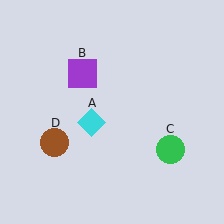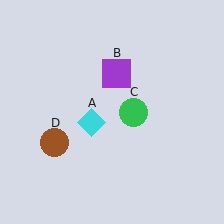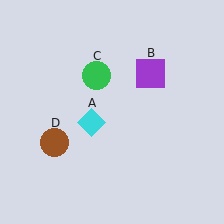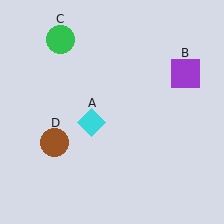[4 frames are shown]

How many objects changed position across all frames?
2 objects changed position: purple square (object B), green circle (object C).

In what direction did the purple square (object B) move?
The purple square (object B) moved right.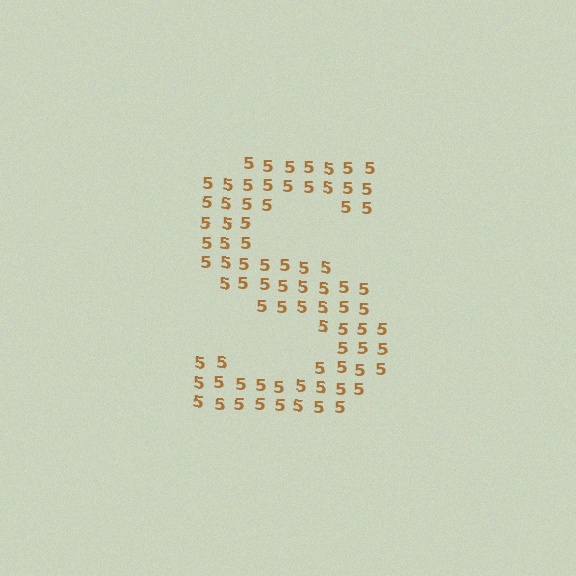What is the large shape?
The large shape is the letter S.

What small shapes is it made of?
It is made of small digit 5's.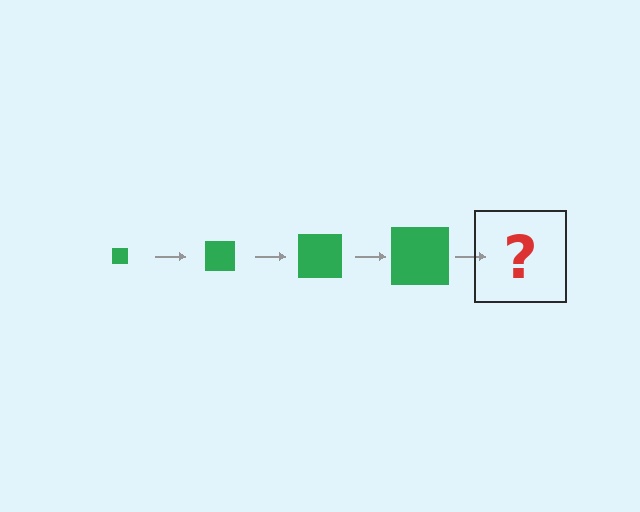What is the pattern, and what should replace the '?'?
The pattern is that the square gets progressively larger each step. The '?' should be a green square, larger than the previous one.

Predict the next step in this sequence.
The next step is a green square, larger than the previous one.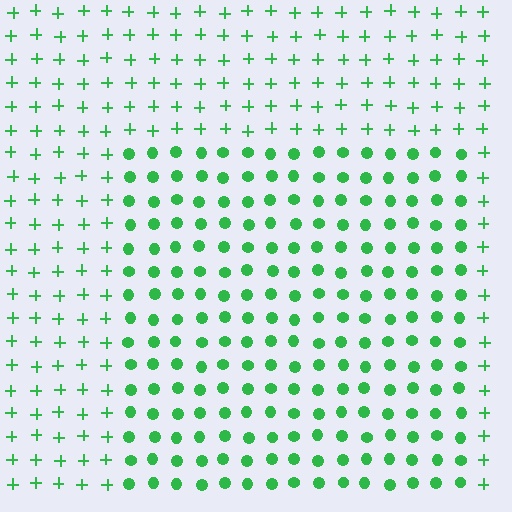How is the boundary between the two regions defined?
The boundary is defined by a change in element shape: circles inside vs. plus signs outside. All elements share the same color and spacing.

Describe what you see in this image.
The image is filled with small green elements arranged in a uniform grid. A rectangle-shaped region contains circles, while the surrounding area contains plus signs. The boundary is defined purely by the change in element shape.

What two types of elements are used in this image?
The image uses circles inside the rectangle region and plus signs outside it.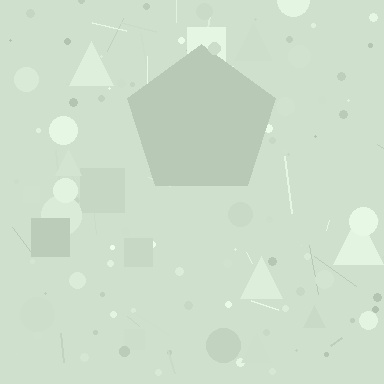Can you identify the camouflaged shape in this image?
The camouflaged shape is a pentagon.